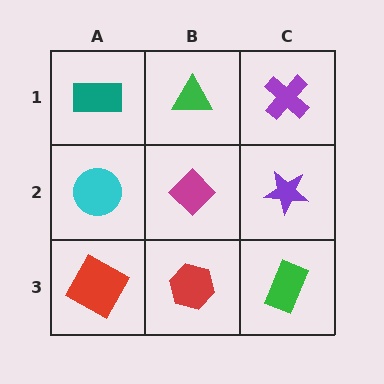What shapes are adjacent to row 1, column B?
A magenta diamond (row 2, column B), a teal rectangle (row 1, column A), a purple cross (row 1, column C).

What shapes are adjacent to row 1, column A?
A cyan circle (row 2, column A), a green triangle (row 1, column B).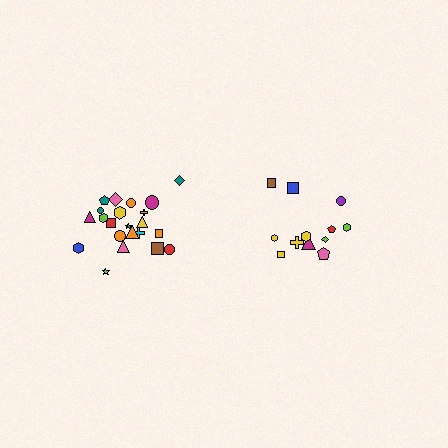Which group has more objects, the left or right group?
The left group.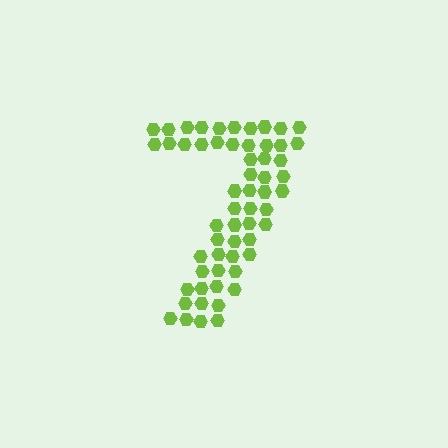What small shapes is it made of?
It is made of small hexagons.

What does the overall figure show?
The overall figure shows the digit 7.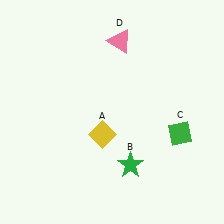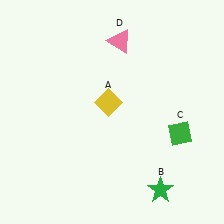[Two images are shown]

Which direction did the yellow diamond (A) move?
The yellow diamond (A) moved up.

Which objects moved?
The objects that moved are: the yellow diamond (A), the green star (B).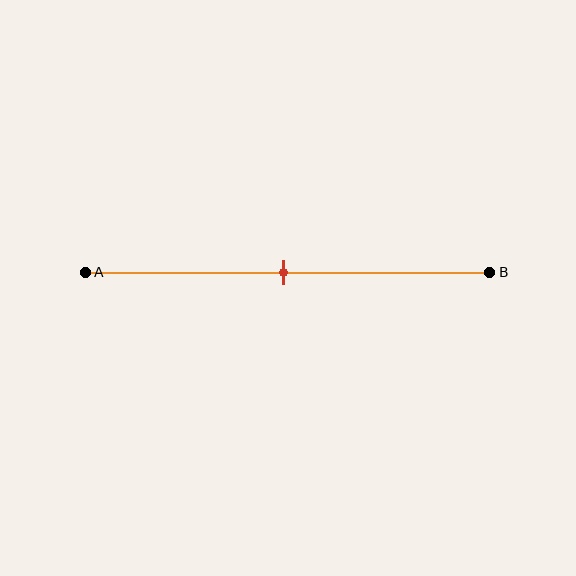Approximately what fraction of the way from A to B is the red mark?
The red mark is approximately 50% of the way from A to B.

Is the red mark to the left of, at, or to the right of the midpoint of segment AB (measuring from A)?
The red mark is approximately at the midpoint of segment AB.